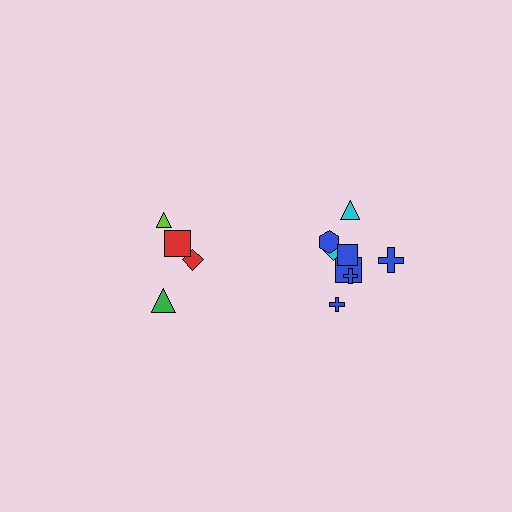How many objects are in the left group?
There are 4 objects.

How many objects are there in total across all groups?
There are 12 objects.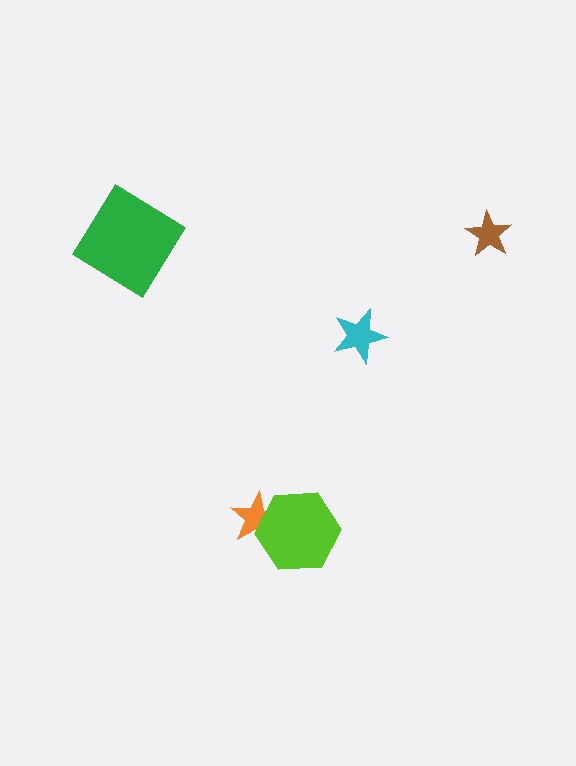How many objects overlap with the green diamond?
0 objects overlap with the green diamond.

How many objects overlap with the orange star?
1 object overlaps with the orange star.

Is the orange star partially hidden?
Yes, it is partially covered by another shape.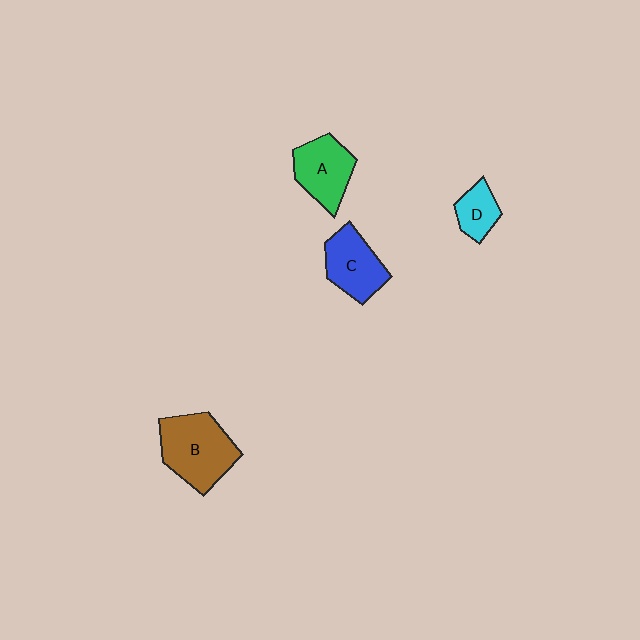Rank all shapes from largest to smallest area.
From largest to smallest: B (brown), A (green), C (blue), D (cyan).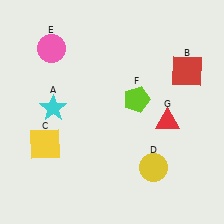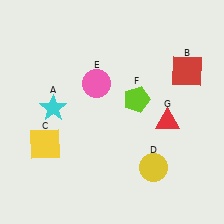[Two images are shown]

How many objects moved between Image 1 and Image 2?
1 object moved between the two images.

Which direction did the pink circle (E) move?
The pink circle (E) moved right.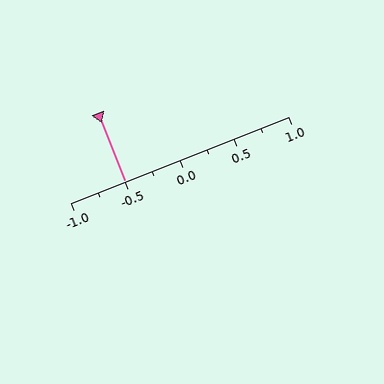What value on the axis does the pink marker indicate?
The marker indicates approximately -0.5.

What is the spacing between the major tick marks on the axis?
The major ticks are spaced 0.5 apart.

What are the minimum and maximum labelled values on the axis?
The axis runs from -1.0 to 1.0.